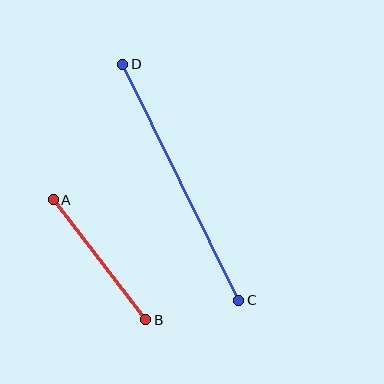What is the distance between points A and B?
The distance is approximately 151 pixels.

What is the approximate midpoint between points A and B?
The midpoint is at approximately (100, 260) pixels.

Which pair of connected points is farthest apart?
Points C and D are farthest apart.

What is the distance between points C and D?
The distance is approximately 263 pixels.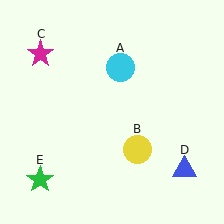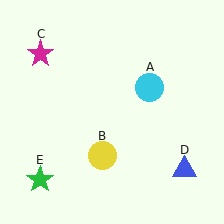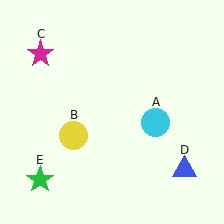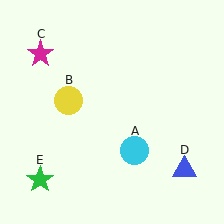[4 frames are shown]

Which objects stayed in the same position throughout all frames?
Magenta star (object C) and blue triangle (object D) and green star (object E) remained stationary.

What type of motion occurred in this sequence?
The cyan circle (object A), yellow circle (object B) rotated clockwise around the center of the scene.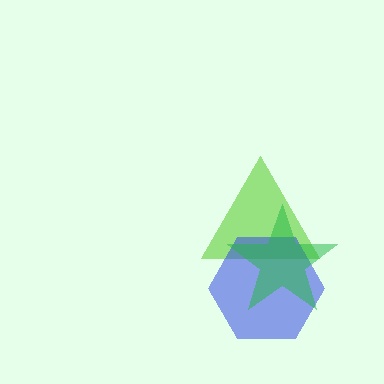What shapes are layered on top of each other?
The layered shapes are: a lime triangle, a blue hexagon, a green star.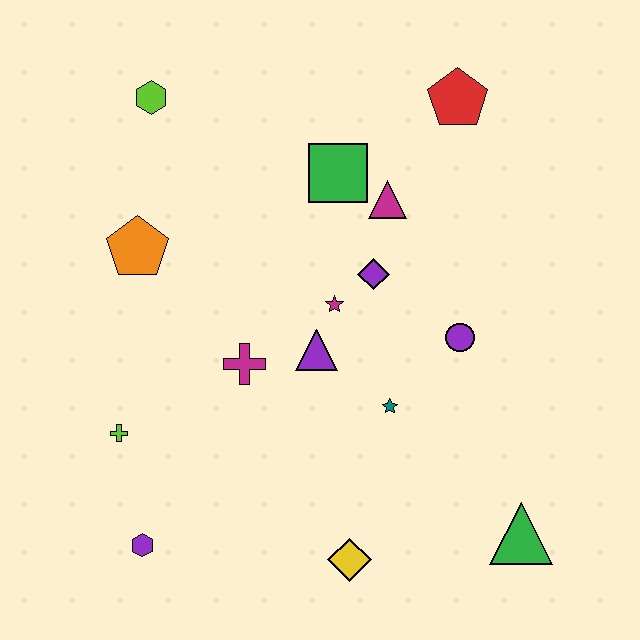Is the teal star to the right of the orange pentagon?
Yes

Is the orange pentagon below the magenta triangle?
Yes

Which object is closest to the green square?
The magenta triangle is closest to the green square.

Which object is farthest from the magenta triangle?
The purple hexagon is farthest from the magenta triangle.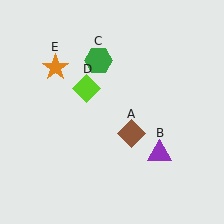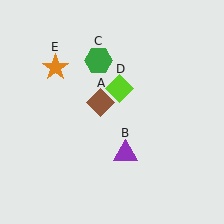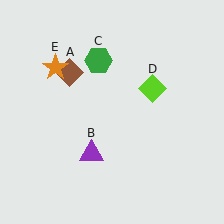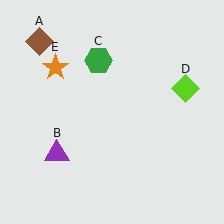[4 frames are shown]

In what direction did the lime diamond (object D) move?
The lime diamond (object D) moved right.